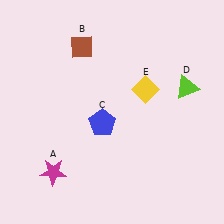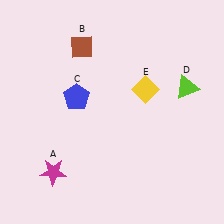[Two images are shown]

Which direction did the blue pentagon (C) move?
The blue pentagon (C) moved up.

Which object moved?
The blue pentagon (C) moved up.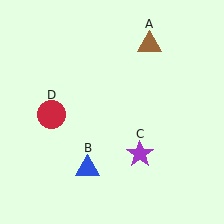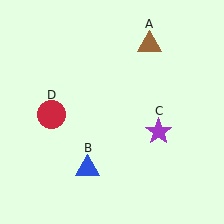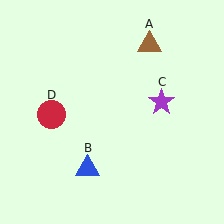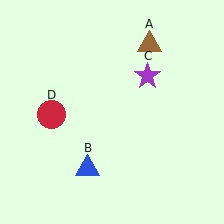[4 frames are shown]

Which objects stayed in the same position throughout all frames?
Brown triangle (object A) and blue triangle (object B) and red circle (object D) remained stationary.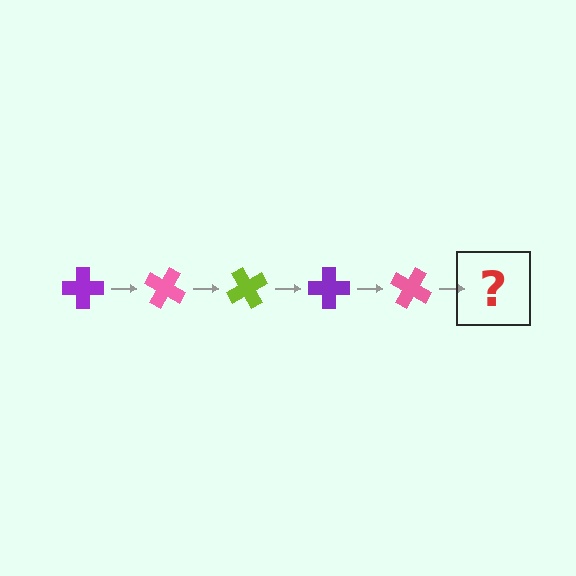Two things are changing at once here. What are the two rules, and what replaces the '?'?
The two rules are that it rotates 30 degrees each step and the color cycles through purple, pink, and lime. The '?' should be a lime cross, rotated 150 degrees from the start.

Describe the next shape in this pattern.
It should be a lime cross, rotated 150 degrees from the start.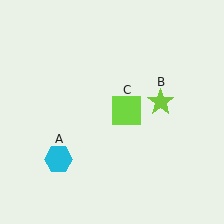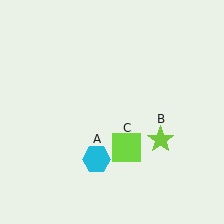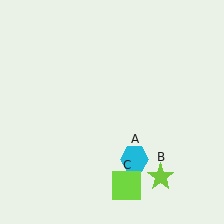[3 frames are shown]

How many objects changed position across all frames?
3 objects changed position: cyan hexagon (object A), lime star (object B), lime square (object C).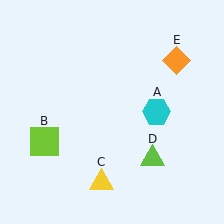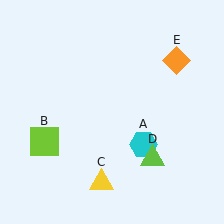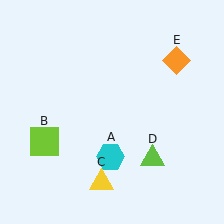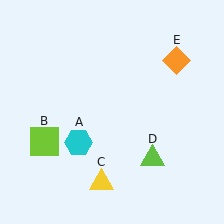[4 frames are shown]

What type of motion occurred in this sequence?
The cyan hexagon (object A) rotated clockwise around the center of the scene.